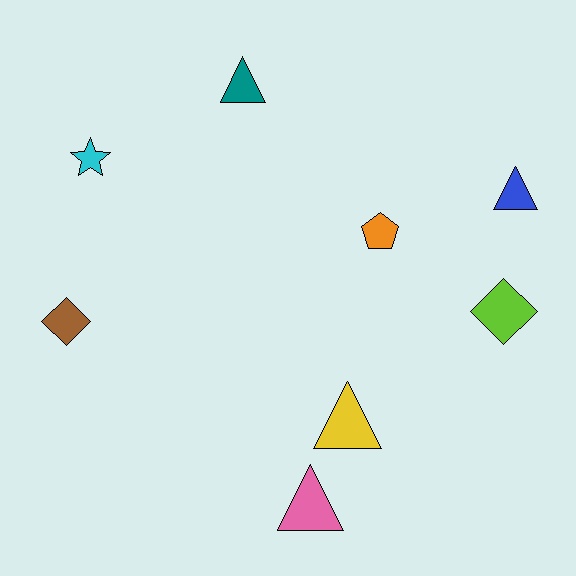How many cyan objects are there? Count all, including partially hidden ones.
There is 1 cyan object.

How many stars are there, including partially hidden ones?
There is 1 star.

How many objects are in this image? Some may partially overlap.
There are 8 objects.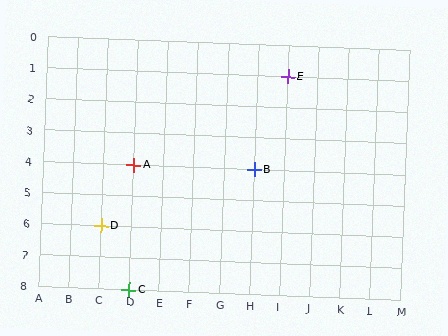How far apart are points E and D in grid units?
Points E and D are 6 columns and 5 rows apart (about 7.8 grid units diagonally).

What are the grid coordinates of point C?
Point C is at grid coordinates (D, 8).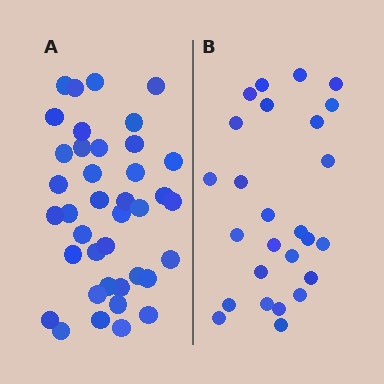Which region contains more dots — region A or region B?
Region A (the left region) has more dots.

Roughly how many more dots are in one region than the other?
Region A has approximately 15 more dots than region B.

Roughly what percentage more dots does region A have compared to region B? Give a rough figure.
About 50% more.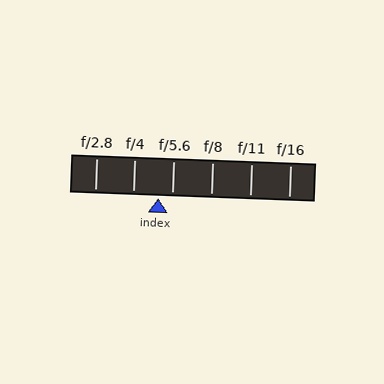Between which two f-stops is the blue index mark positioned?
The index mark is between f/4 and f/5.6.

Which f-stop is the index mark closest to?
The index mark is closest to f/5.6.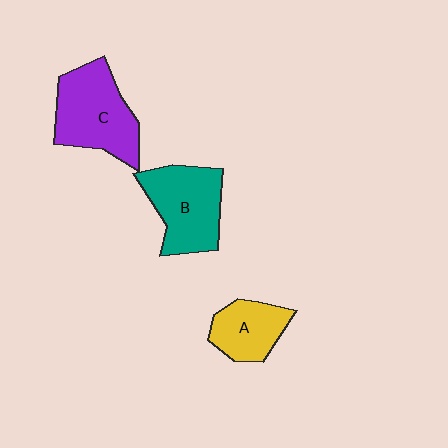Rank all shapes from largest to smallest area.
From largest to smallest: C (purple), B (teal), A (yellow).